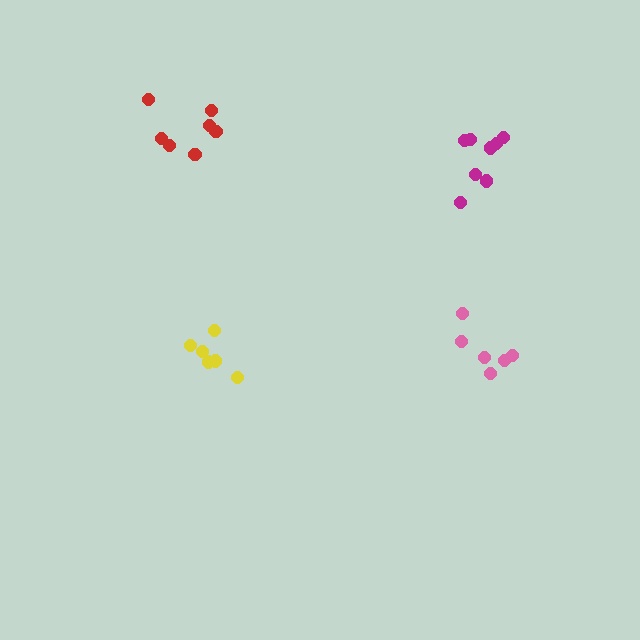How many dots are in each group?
Group 1: 6 dots, Group 2: 8 dots, Group 3: 6 dots, Group 4: 7 dots (27 total).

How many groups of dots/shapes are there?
There are 4 groups.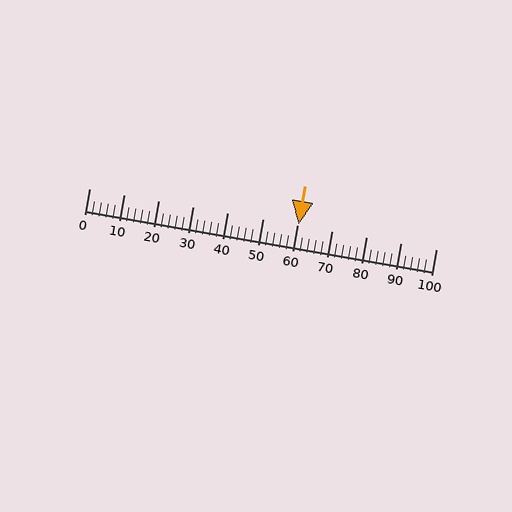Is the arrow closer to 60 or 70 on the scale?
The arrow is closer to 60.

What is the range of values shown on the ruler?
The ruler shows values from 0 to 100.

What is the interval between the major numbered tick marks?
The major tick marks are spaced 10 units apart.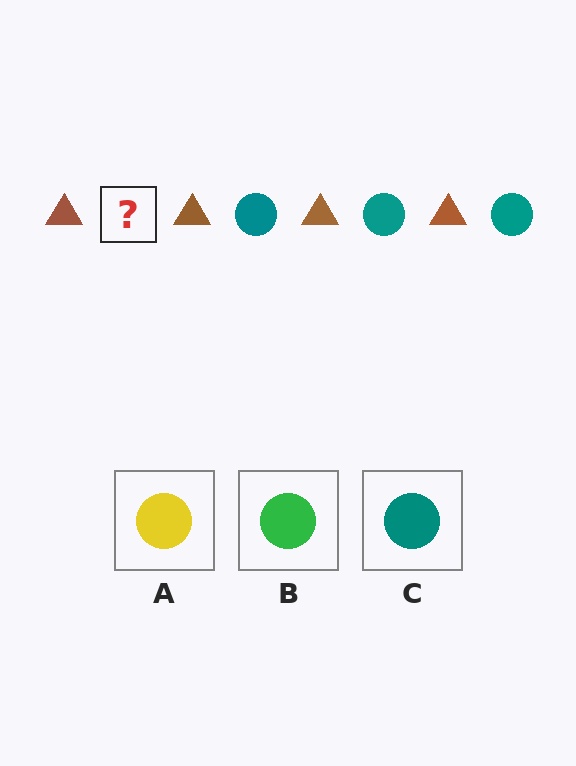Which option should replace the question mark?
Option C.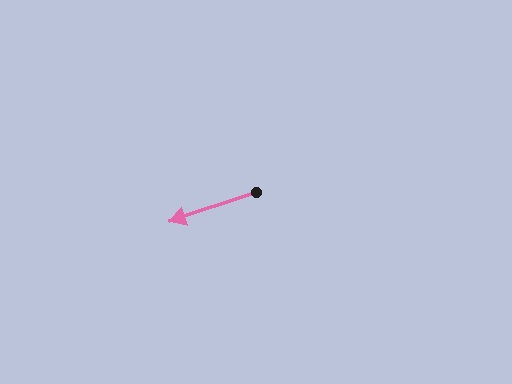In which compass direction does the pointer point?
West.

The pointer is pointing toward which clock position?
Roughly 8 o'clock.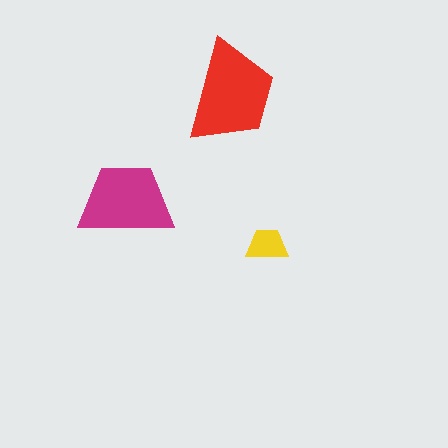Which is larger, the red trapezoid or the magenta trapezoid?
The red one.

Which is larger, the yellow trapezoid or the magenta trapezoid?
The magenta one.